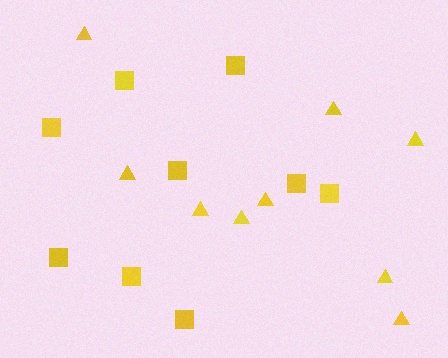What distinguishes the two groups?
There are 2 groups: one group of triangles (9) and one group of squares (9).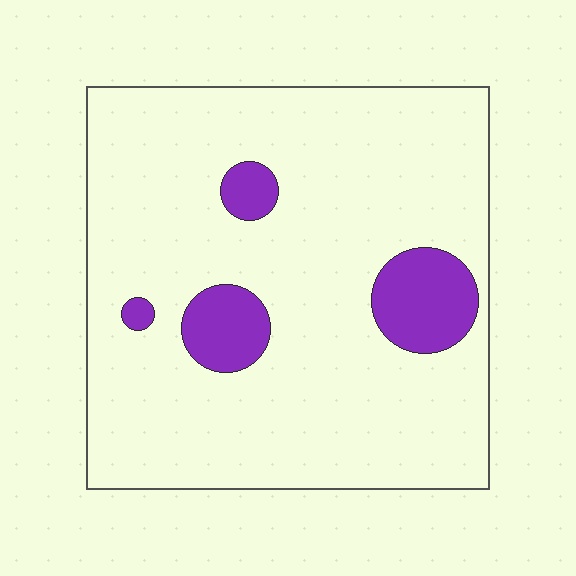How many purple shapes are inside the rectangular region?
4.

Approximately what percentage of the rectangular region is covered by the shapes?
Approximately 10%.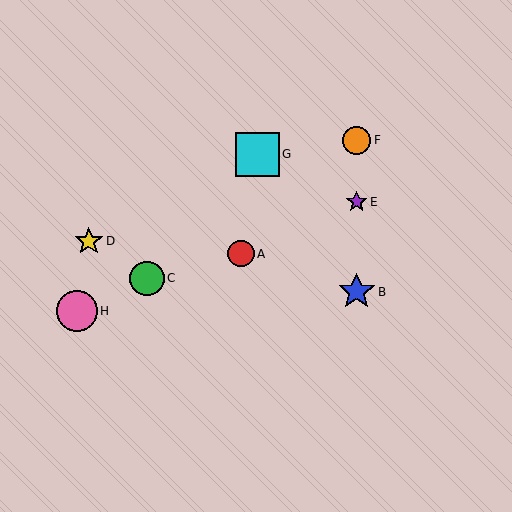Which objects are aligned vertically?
Objects B, E, F are aligned vertically.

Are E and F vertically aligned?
Yes, both are at x≈357.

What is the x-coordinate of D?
Object D is at x≈89.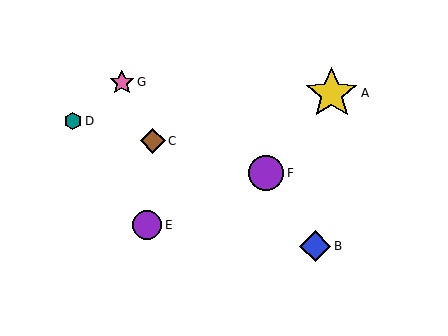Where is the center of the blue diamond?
The center of the blue diamond is at (315, 246).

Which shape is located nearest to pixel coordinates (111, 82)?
The pink star (labeled G) at (122, 82) is nearest to that location.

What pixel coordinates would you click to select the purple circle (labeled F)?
Click at (266, 173) to select the purple circle F.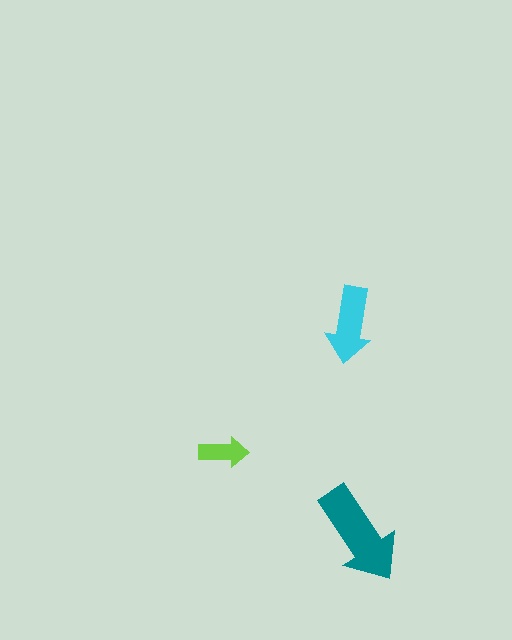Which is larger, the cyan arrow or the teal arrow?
The teal one.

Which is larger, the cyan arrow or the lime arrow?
The cyan one.